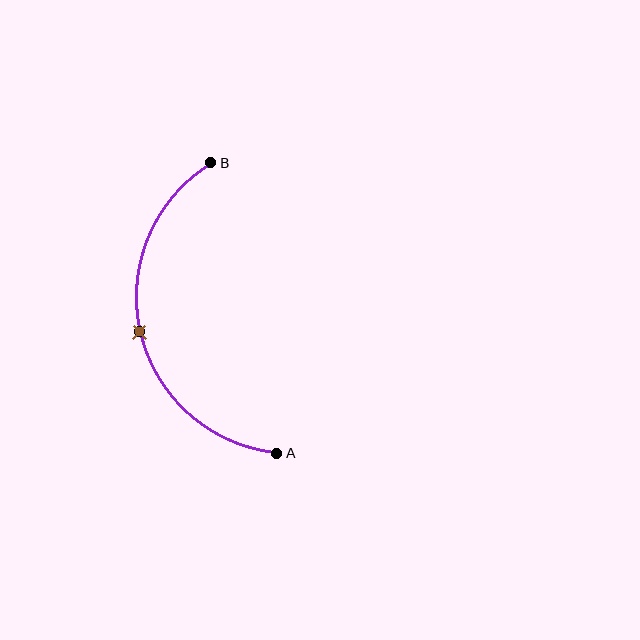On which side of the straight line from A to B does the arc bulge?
The arc bulges to the left of the straight line connecting A and B.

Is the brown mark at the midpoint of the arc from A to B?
Yes. The brown mark lies on the arc at equal arc-length from both A and B — it is the arc midpoint.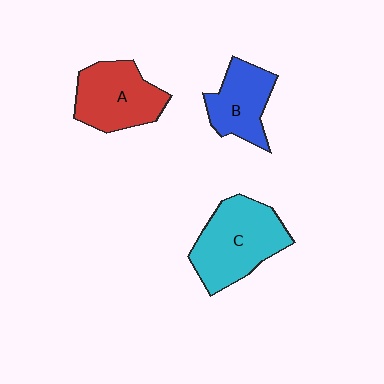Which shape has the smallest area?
Shape B (blue).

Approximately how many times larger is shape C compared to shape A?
Approximately 1.2 times.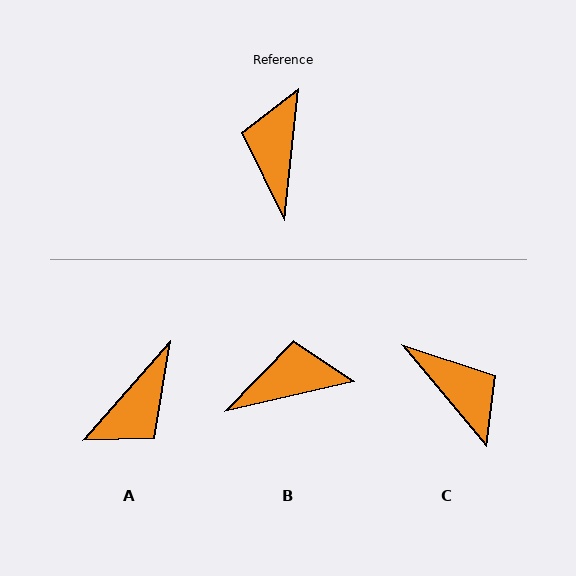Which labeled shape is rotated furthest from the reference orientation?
A, about 144 degrees away.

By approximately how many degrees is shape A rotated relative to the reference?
Approximately 144 degrees counter-clockwise.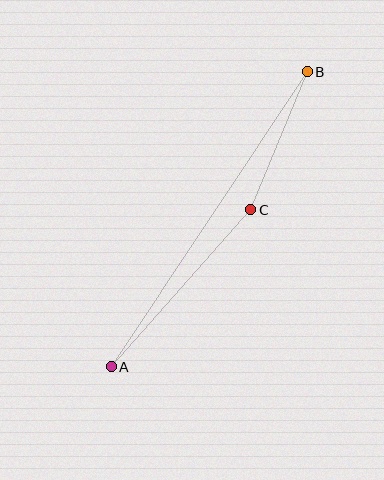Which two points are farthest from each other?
Points A and B are farthest from each other.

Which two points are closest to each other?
Points B and C are closest to each other.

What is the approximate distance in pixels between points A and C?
The distance between A and C is approximately 210 pixels.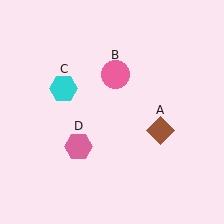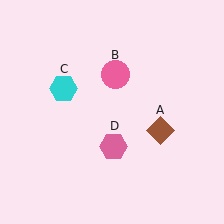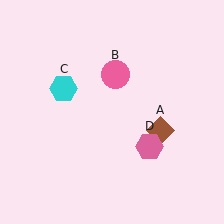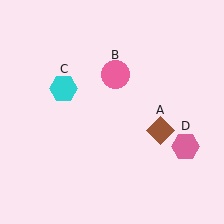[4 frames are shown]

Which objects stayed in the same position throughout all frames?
Brown diamond (object A) and pink circle (object B) and cyan hexagon (object C) remained stationary.